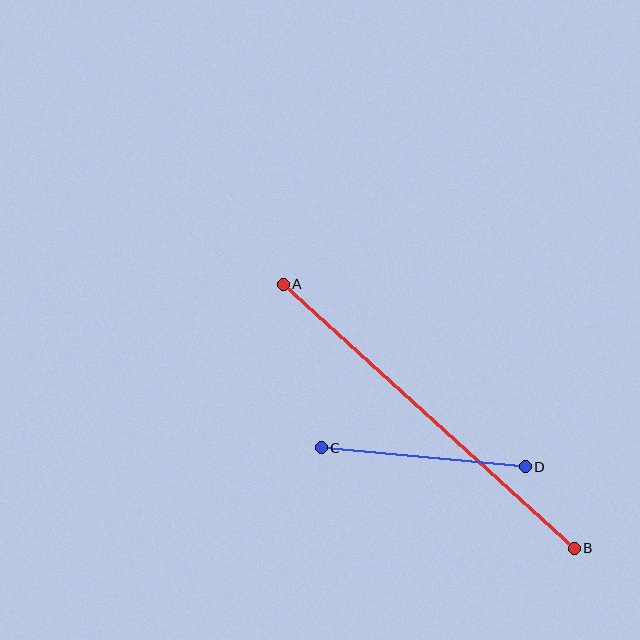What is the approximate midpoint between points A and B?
The midpoint is at approximately (429, 416) pixels.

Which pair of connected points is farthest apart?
Points A and B are farthest apart.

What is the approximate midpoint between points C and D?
The midpoint is at approximately (423, 457) pixels.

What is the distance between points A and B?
The distance is approximately 393 pixels.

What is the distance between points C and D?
The distance is approximately 205 pixels.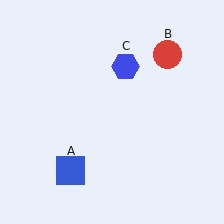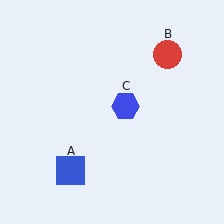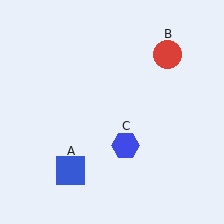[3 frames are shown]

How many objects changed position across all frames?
1 object changed position: blue hexagon (object C).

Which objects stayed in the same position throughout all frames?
Blue square (object A) and red circle (object B) remained stationary.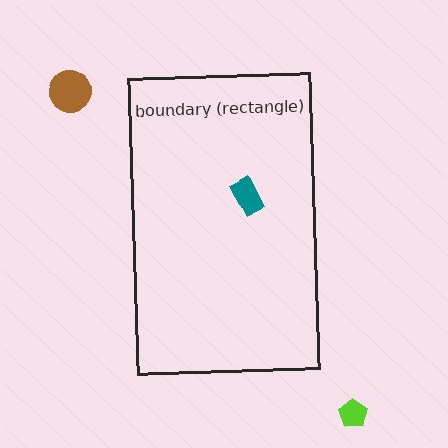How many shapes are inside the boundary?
1 inside, 2 outside.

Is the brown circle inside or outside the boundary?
Outside.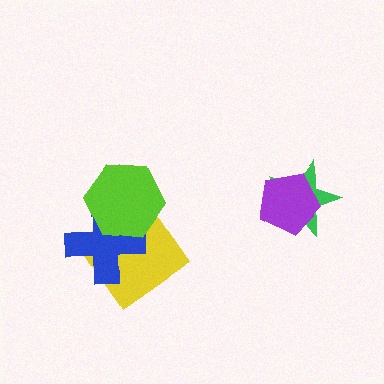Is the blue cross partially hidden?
Yes, it is partially covered by another shape.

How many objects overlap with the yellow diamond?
2 objects overlap with the yellow diamond.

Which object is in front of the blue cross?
The lime hexagon is in front of the blue cross.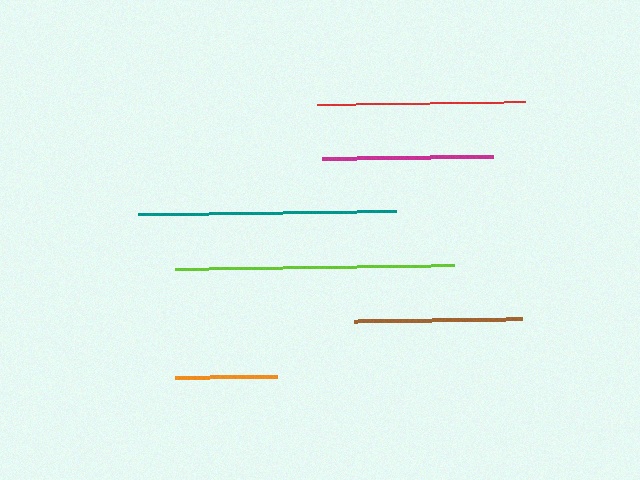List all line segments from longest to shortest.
From longest to shortest: lime, teal, red, magenta, brown, orange.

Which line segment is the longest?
The lime line is the longest at approximately 278 pixels.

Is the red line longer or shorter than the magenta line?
The red line is longer than the magenta line.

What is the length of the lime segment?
The lime segment is approximately 278 pixels long.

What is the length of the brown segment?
The brown segment is approximately 167 pixels long.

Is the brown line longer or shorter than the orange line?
The brown line is longer than the orange line.